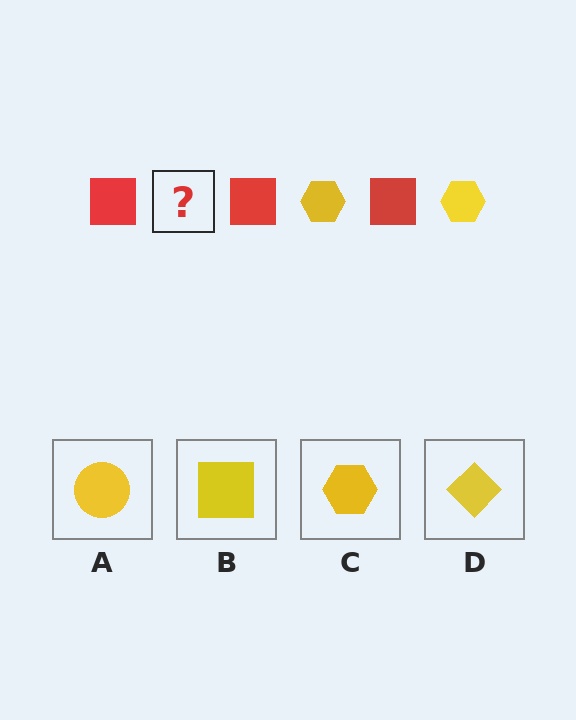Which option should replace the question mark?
Option C.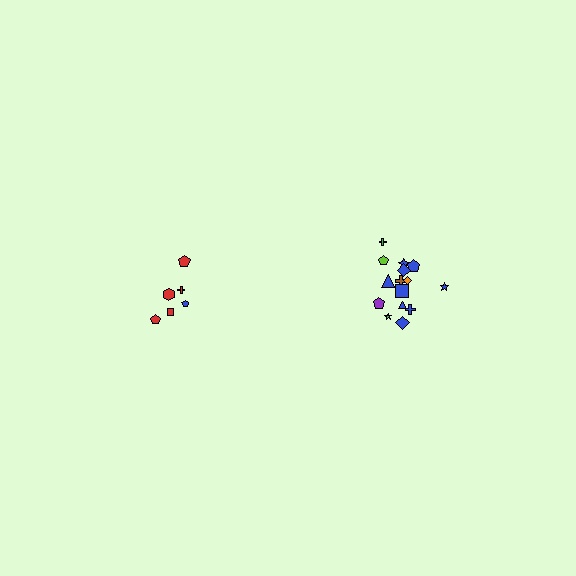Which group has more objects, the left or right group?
The right group.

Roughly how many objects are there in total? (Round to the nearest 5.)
Roughly 20 objects in total.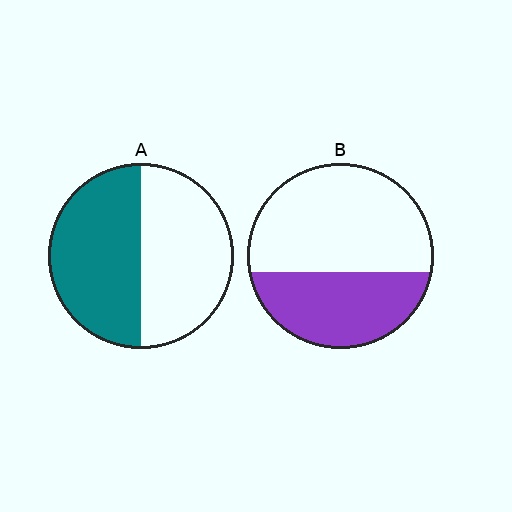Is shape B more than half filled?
No.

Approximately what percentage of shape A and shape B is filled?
A is approximately 50% and B is approximately 40%.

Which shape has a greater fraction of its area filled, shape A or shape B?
Shape A.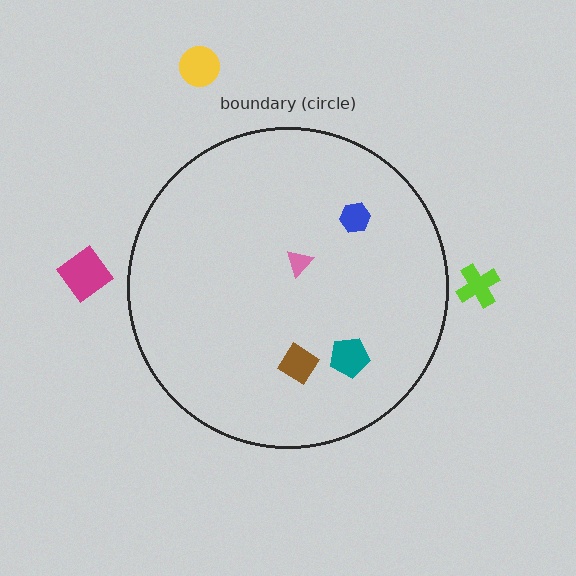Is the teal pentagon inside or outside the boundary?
Inside.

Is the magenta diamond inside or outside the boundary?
Outside.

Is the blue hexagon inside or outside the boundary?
Inside.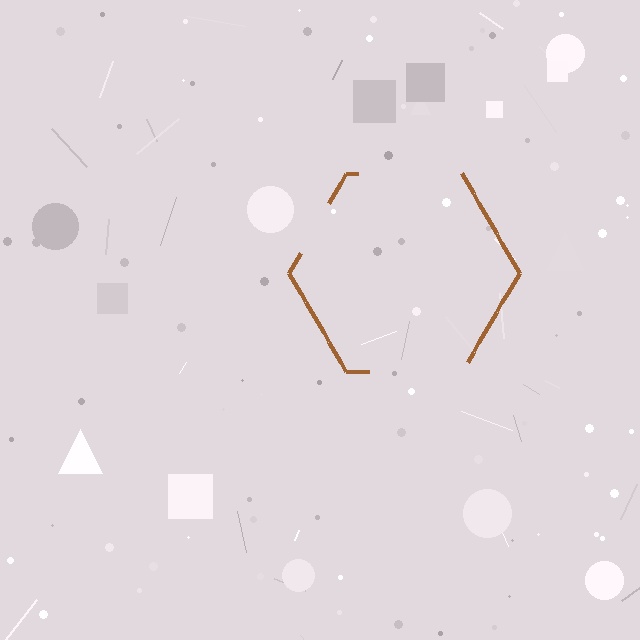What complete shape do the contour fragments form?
The contour fragments form a hexagon.